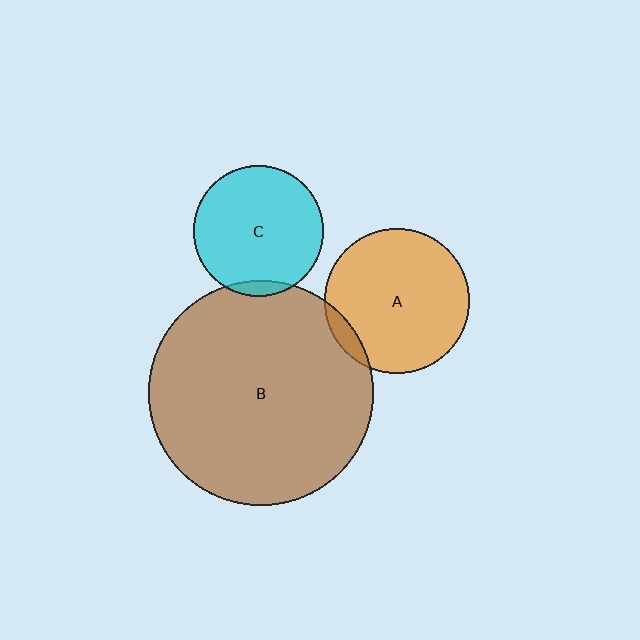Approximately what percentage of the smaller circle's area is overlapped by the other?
Approximately 10%.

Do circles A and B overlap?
Yes.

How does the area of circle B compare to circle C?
Approximately 3.0 times.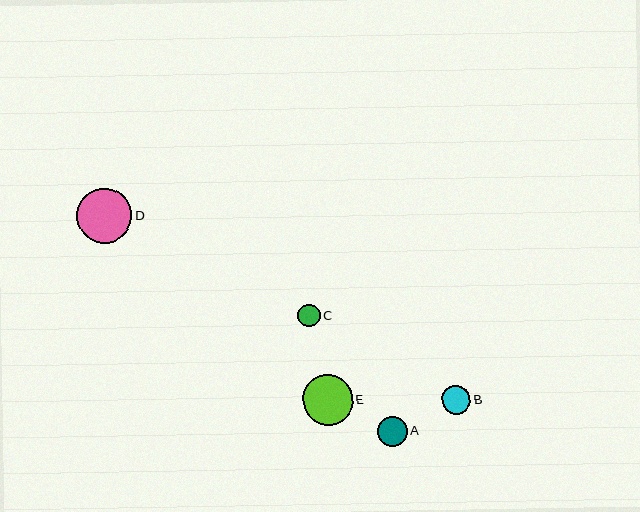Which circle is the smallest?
Circle C is the smallest with a size of approximately 23 pixels.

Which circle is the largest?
Circle D is the largest with a size of approximately 55 pixels.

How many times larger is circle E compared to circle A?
Circle E is approximately 1.7 times the size of circle A.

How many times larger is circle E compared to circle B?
Circle E is approximately 1.8 times the size of circle B.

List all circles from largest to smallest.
From largest to smallest: D, E, A, B, C.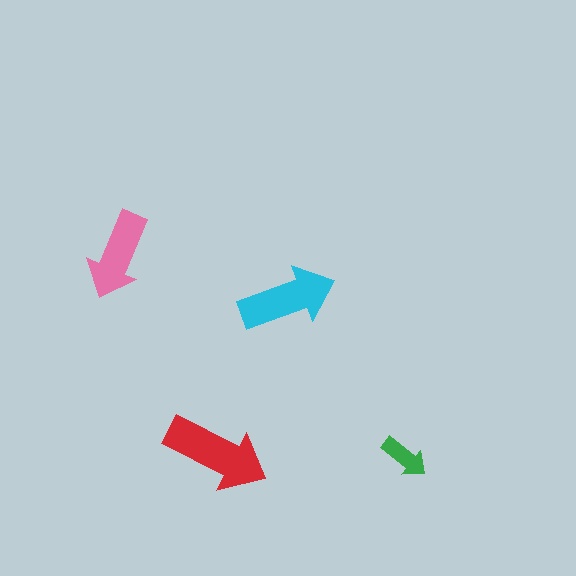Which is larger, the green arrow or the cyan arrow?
The cyan one.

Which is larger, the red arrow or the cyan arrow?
The red one.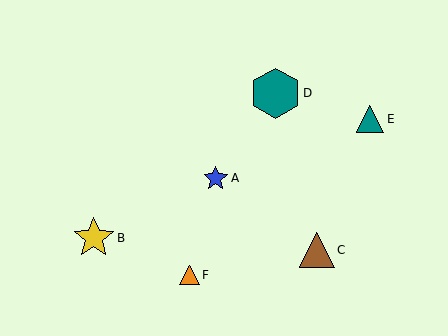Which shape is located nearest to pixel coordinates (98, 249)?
The yellow star (labeled B) at (94, 238) is nearest to that location.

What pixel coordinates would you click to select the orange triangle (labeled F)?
Click at (189, 275) to select the orange triangle F.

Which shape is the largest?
The teal hexagon (labeled D) is the largest.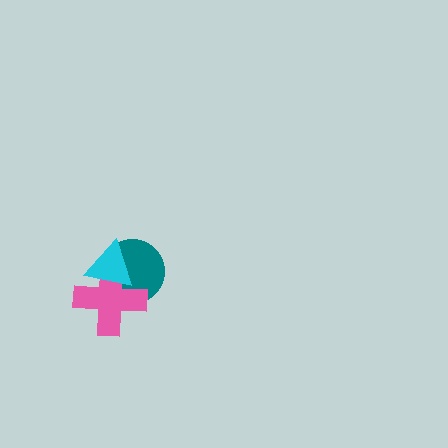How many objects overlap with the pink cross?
2 objects overlap with the pink cross.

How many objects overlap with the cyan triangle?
2 objects overlap with the cyan triangle.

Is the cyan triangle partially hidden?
No, no other shape covers it.